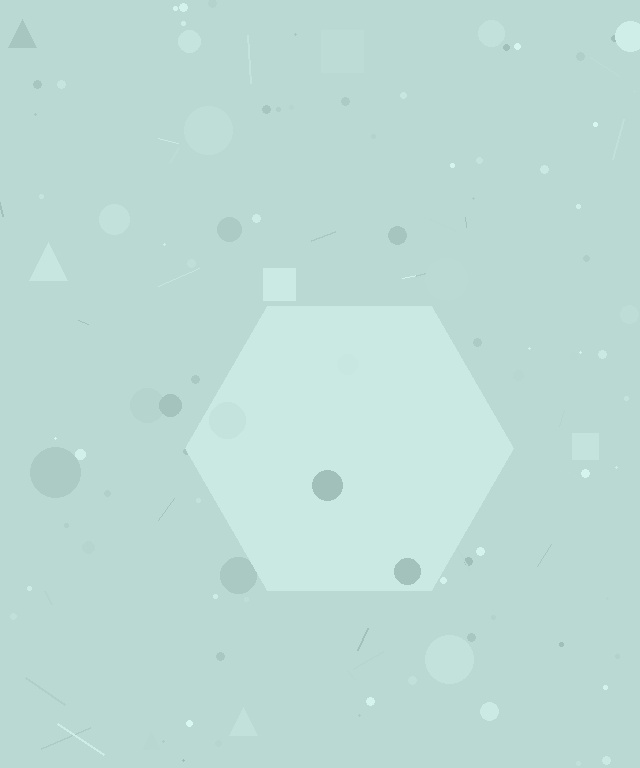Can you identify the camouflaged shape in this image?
The camouflaged shape is a hexagon.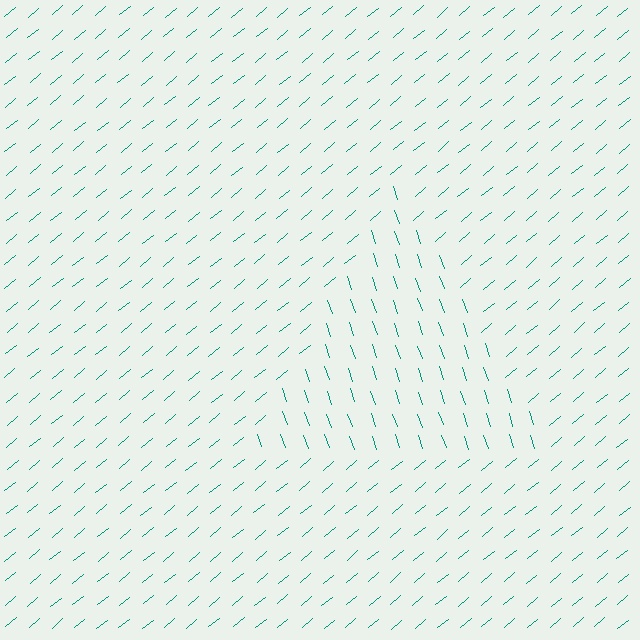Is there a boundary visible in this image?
Yes, there is a texture boundary formed by a change in line orientation.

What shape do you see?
I see a triangle.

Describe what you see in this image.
The image is filled with small teal line segments. A triangle region in the image has lines oriented differently from the surrounding lines, creating a visible texture boundary.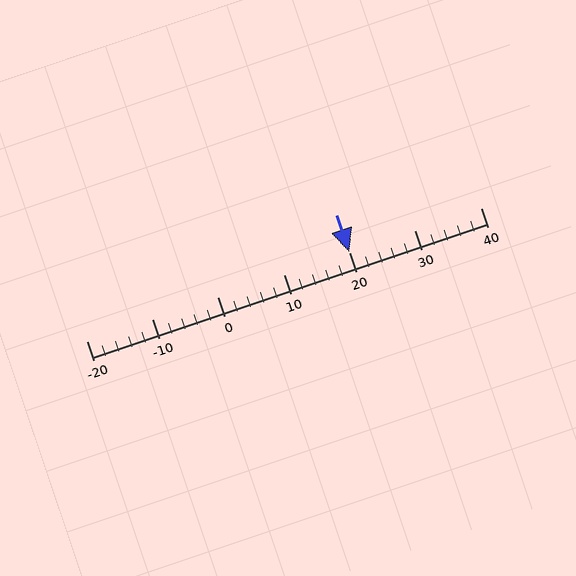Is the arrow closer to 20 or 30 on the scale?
The arrow is closer to 20.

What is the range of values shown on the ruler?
The ruler shows values from -20 to 40.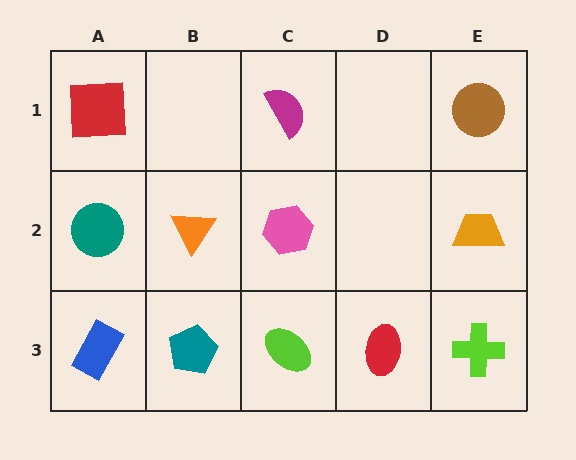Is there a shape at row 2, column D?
No, that cell is empty.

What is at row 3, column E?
A lime cross.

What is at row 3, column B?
A teal pentagon.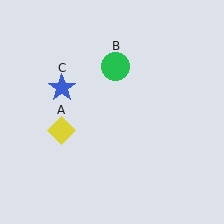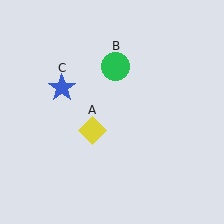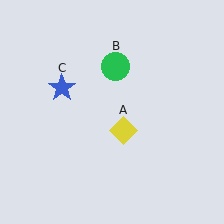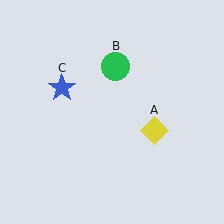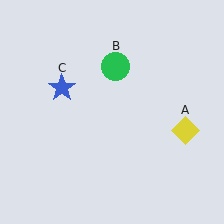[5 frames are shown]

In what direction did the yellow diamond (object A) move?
The yellow diamond (object A) moved right.